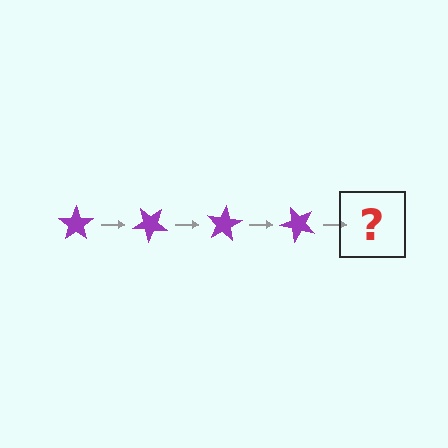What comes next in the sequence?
The next element should be a purple star rotated 160 degrees.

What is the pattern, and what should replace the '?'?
The pattern is that the star rotates 40 degrees each step. The '?' should be a purple star rotated 160 degrees.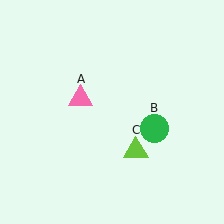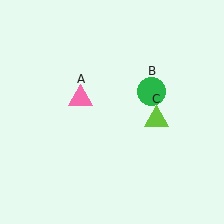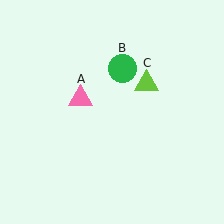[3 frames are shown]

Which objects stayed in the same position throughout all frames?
Pink triangle (object A) remained stationary.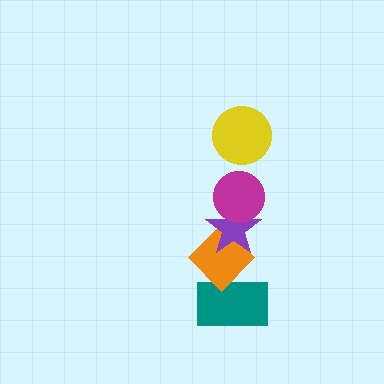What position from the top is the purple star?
The purple star is 3rd from the top.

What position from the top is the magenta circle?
The magenta circle is 2nd from the top.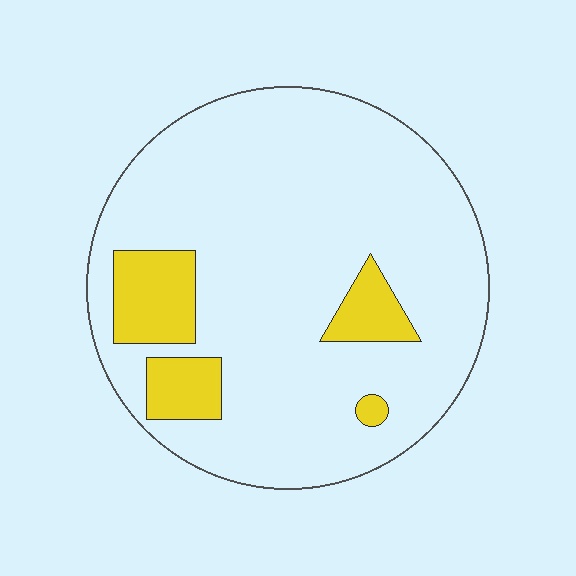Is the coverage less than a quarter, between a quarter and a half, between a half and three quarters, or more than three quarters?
Less than a quarter.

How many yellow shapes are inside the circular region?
4.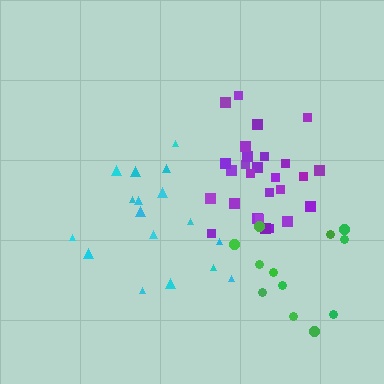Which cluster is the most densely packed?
Purple.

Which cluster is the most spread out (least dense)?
Green.